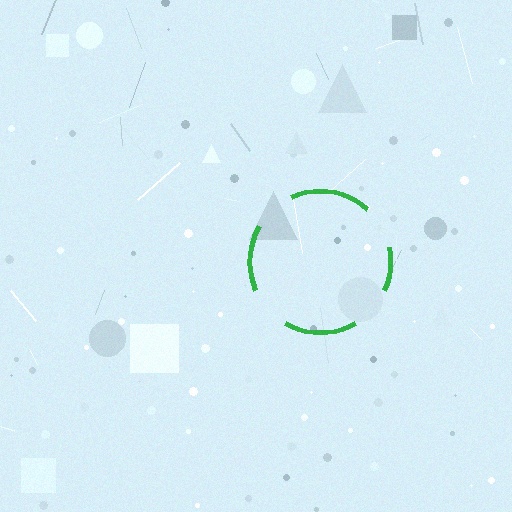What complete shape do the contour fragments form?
The contour fragments form a circle.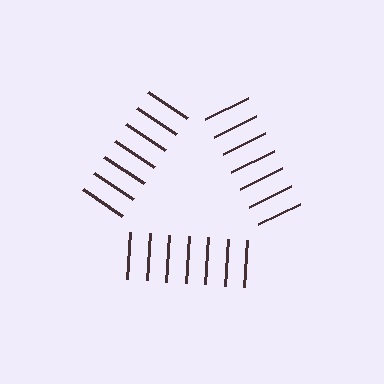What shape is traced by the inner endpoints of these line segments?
An illusory triangle — the line segments terminate on its edges but no continuous stroke is drawn.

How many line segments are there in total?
21 — 7 along each of the 3 edges.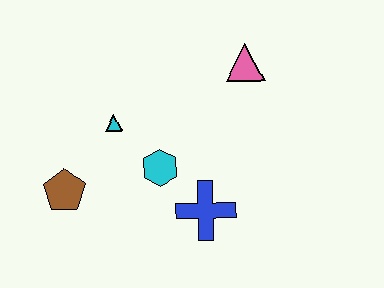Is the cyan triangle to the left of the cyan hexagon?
Yes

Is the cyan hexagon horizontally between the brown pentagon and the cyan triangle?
No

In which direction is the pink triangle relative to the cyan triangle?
The pink triangle is to the right of the cyan triangle.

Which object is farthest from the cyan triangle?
The pink triangle is farthest from the cyan triangle.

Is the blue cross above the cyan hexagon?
No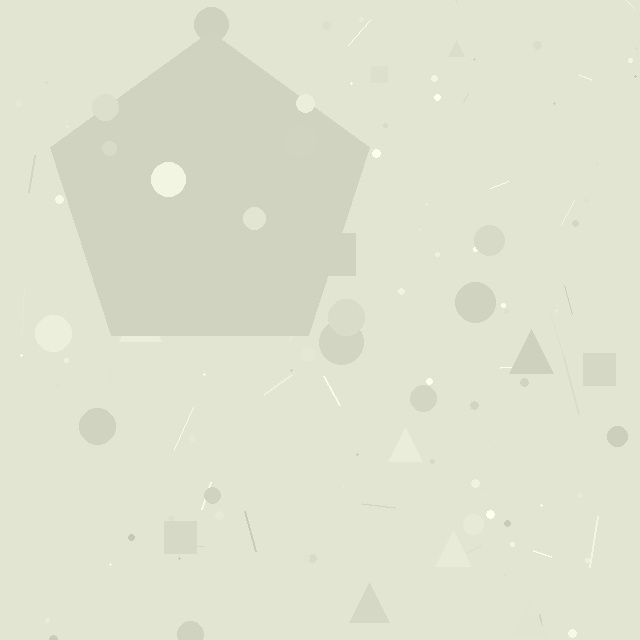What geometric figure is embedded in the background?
A pentagon is embedded in the background.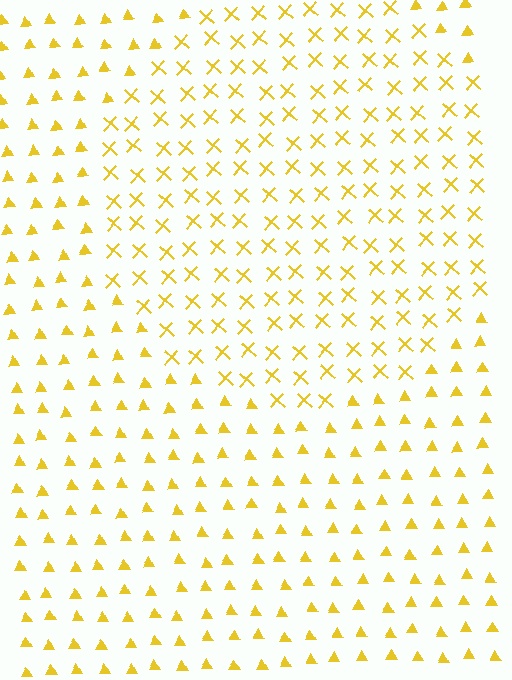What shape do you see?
I see a circle.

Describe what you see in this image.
The image is filled with small yellow elements arranged in a uniform grid. A circle-shaped region contains X marks, while the surrounding area contains triangles. The boundary is defined purely by the change in element shape.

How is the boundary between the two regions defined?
The boundary is defined by a change in element shape: X marks inside vs. triangles outside. All elements share the same color and spacing.